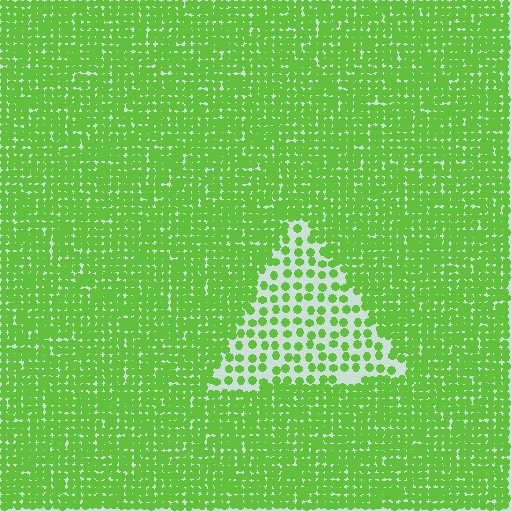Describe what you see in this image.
The image contains small lime elements arranged at two different densities. A triangle-shaped region is visible where the elements are less densely packed than the surrounding area.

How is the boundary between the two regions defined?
The boundary is defined by a change in element density (approximately 2.5x ratio). All elements are the same color, size, and shape.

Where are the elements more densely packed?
The elements are more densely packed outside the triangle boundary.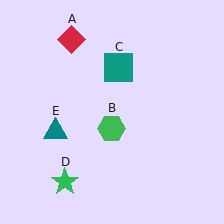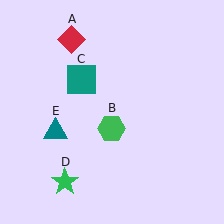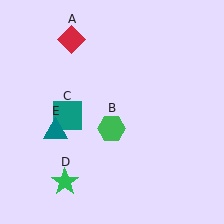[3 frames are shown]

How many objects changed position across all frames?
1 object changed position: teal square (object C).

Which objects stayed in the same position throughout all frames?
Red diamond (object A) and green hexagon (object B) and green star (object D) and teal triangle (object E) remained stationary.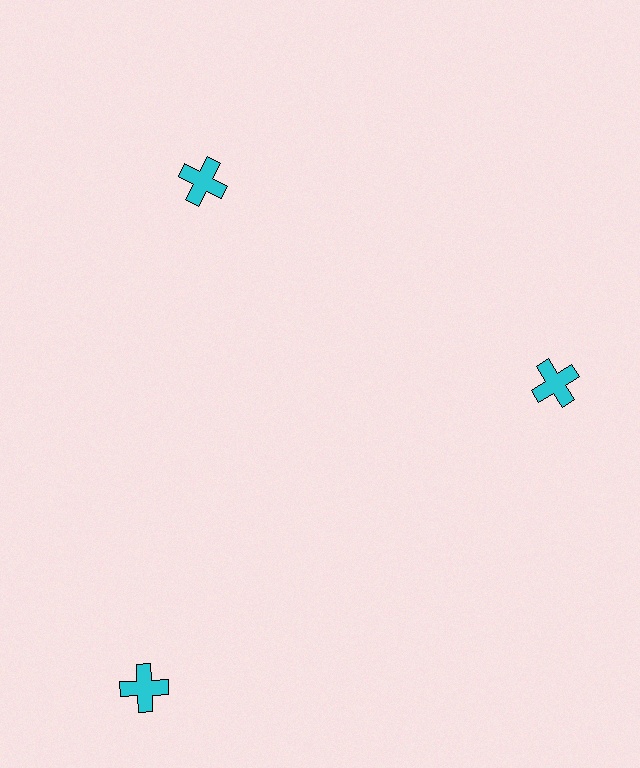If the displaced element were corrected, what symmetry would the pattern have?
It would have 3-fold rotational symmetry — the pattern would map onto itself every 120 degrees.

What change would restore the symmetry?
The symmetry would be restored by moving it inward, back onto the ring so that all 3 crosses sit at equal angles and equal distance from the center.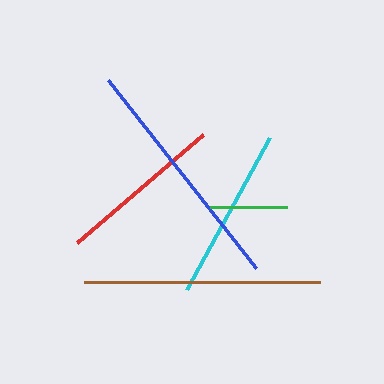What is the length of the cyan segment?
The cyan segment is approximately 173 pixels long.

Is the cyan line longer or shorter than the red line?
The cyan line is longer than the red line.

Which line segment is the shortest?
The green line is the shortest at approximately 77 pixels.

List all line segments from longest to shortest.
From longest to shortest: blue, brown, cyan, red, green.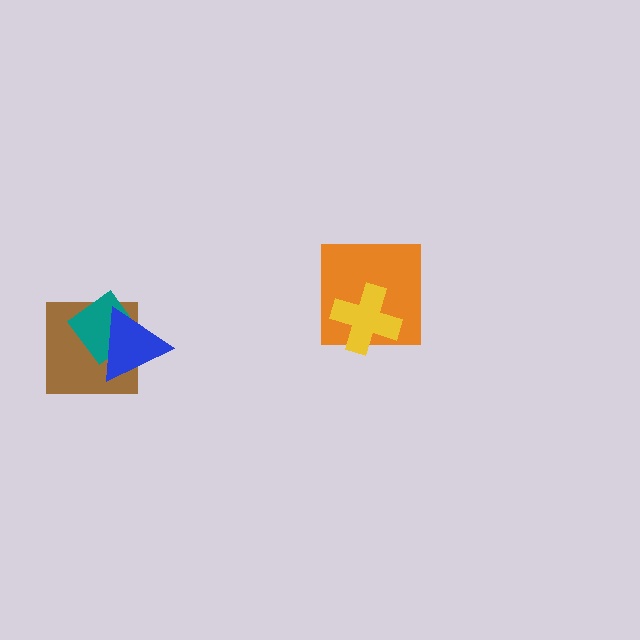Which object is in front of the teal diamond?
The blue triangle is in front of the teal diamond.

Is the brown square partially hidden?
Yes, it is partially covered by another shape.